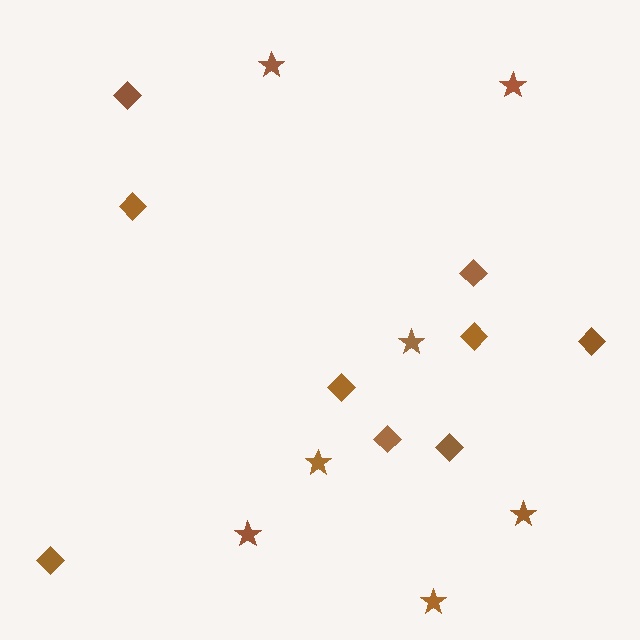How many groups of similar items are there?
There are 2 groups: one group of stars (7) and one group of diamonds (9).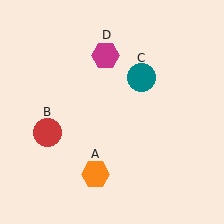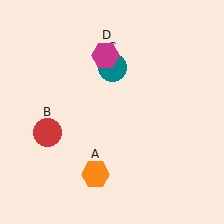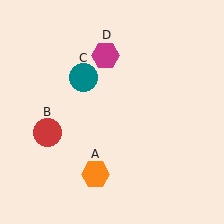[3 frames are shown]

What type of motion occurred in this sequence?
The teal circle (object C) rotated counterclockwise around the center of the scene.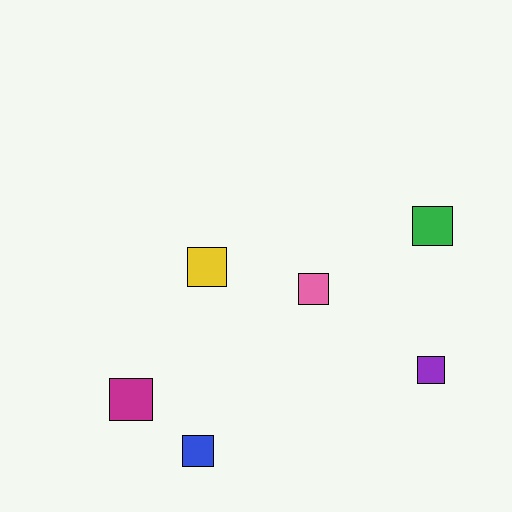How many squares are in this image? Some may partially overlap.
There are 6 squares.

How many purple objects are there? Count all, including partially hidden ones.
There is 1 purple object.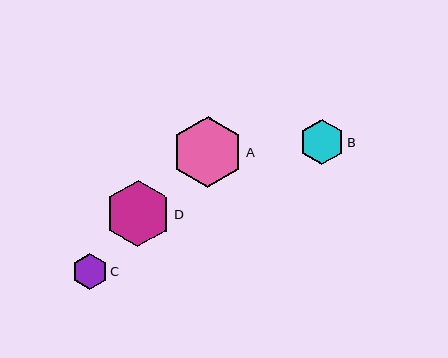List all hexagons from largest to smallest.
From largest to smallest: A, D, B, C.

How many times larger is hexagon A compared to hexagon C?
Hexagon A is approximately 2.0 times the size of hexagon C.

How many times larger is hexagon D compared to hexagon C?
Hexagon D is approximately 1.9 times the size of hexagon C.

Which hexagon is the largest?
Hexagon A is the largest with a size of approximately 71 pixels.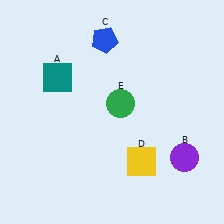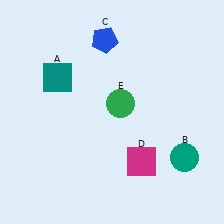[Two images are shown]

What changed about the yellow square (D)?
In Image 1, D is yellow. In Image 2, it changed to magenta.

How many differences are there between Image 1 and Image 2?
There are 2 differences between the two images.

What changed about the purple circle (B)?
In Image 1, B is purple. In Image 2, it changed to teal.